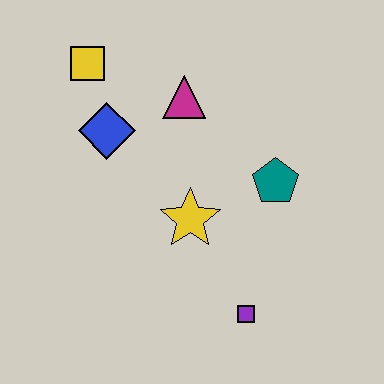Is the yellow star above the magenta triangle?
No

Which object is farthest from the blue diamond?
The purple square is farthest from the blue diamond.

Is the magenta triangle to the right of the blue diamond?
Yes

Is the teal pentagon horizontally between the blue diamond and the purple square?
No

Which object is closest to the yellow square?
The blue diamond is closest to the yellow square.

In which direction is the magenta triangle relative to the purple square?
The magenta triangle is above the purple square.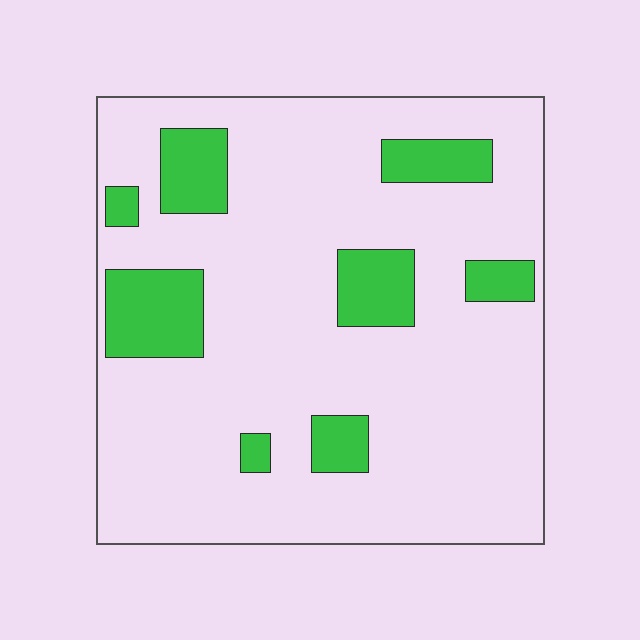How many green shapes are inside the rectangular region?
8.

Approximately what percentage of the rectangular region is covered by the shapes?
Approximately 15%.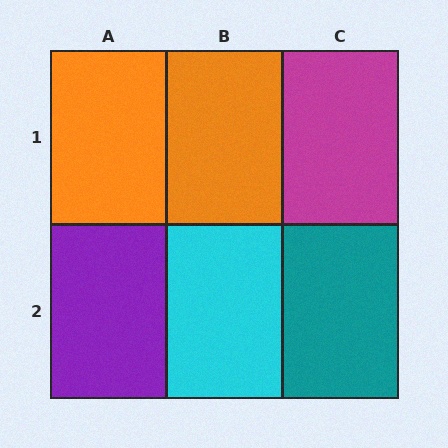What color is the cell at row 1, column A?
Orange.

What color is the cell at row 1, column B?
Orange.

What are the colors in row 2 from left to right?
Purple, cyan, teal.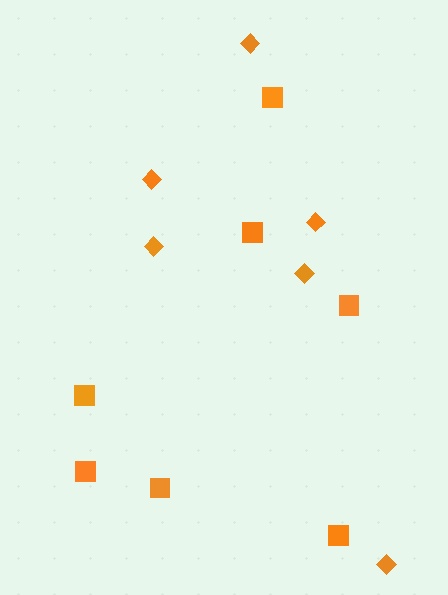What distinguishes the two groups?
There are 2 groups: one group of diamonds (6) and one group of squares (7).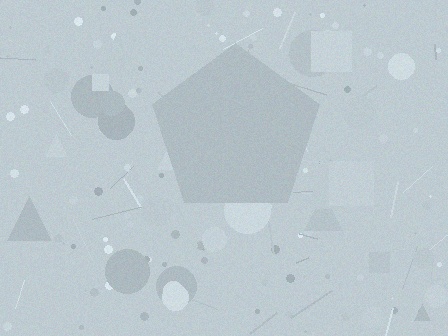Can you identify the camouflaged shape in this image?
The camouflaged shape is a pentagon.